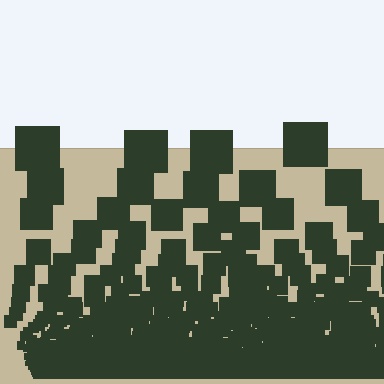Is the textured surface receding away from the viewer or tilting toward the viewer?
The surface appears to tilt toward the viewer. Texture elements get larger and sparser toward the top.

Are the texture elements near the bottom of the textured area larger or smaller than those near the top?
Smaller. The gradient is inverted — elements near the bottom are smaller and denser.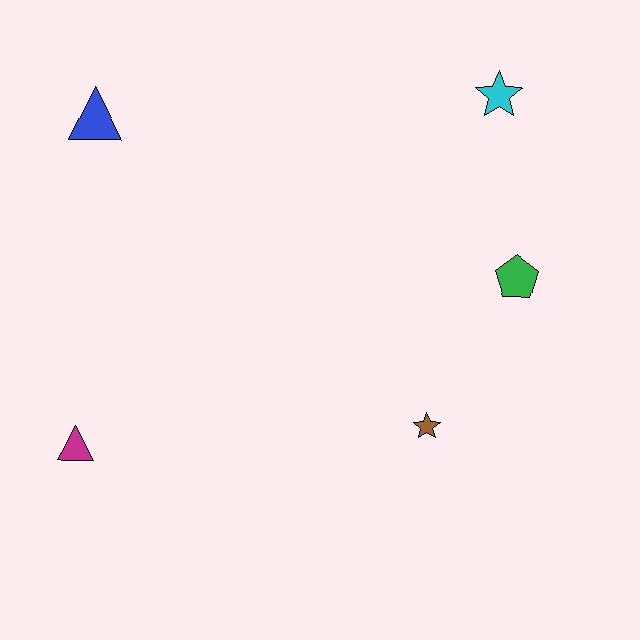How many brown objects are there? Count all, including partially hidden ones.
There is 1 brown object.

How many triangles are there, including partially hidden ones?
There are 2 triangles.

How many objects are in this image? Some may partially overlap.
There are 5 objects.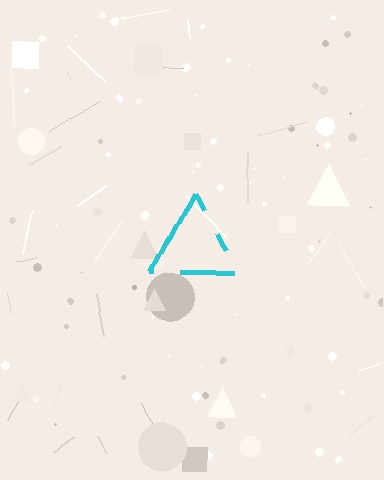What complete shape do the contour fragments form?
The contour fragments form a triangle.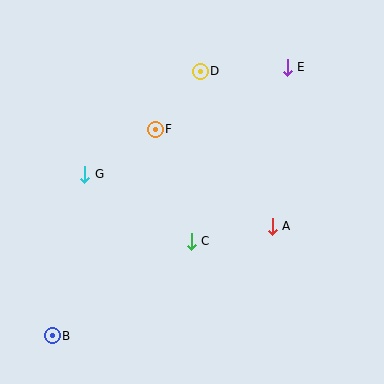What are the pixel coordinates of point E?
Point E is at (287, 67).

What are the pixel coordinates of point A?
Point A is at (272, 226).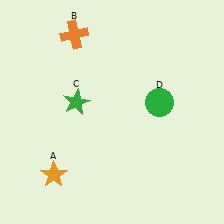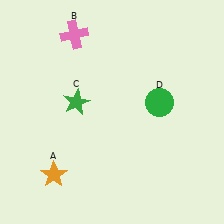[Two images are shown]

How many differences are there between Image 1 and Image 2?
There is 1 difference between the two images.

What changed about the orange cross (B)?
In Image 1, B is orange. In Image 2, it changed to pink.